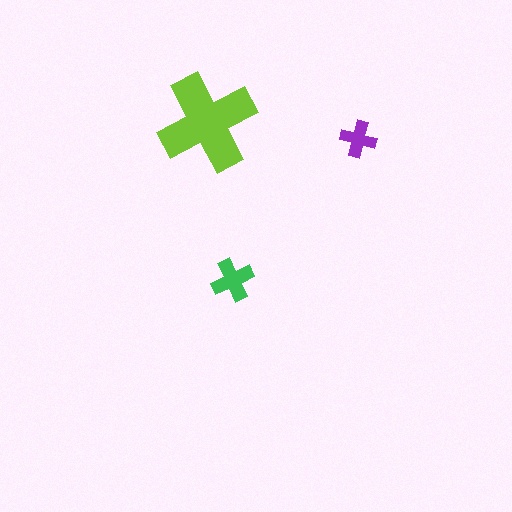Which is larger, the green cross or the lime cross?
The lime one.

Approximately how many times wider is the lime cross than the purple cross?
About 2.5 times wider.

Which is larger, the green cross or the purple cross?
The green one.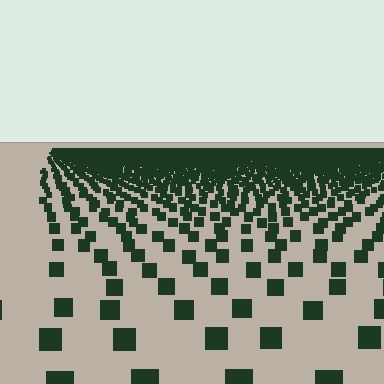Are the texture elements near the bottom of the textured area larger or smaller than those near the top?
Larger. Near the bottom, elements are closer to the viewer and appear at a bigger on-screen size.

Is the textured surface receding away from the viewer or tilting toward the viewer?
The surface is receding away from the viewer. Texture elements get smaller and denser toward the top.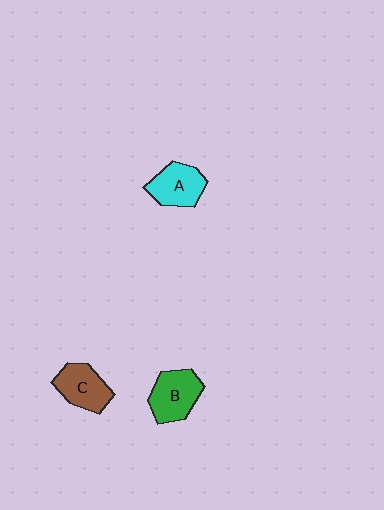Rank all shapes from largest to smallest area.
From largest to smallest: B (green), C (brown), A (cyan).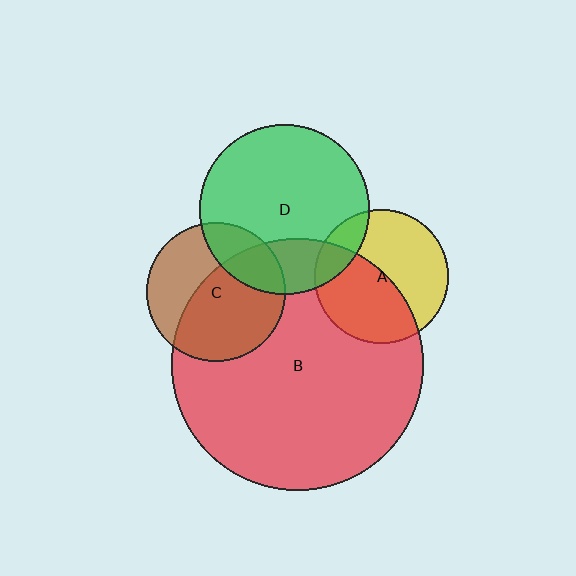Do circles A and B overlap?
Yes.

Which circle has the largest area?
Circle B (red).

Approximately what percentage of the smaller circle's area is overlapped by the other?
Approximately 50%.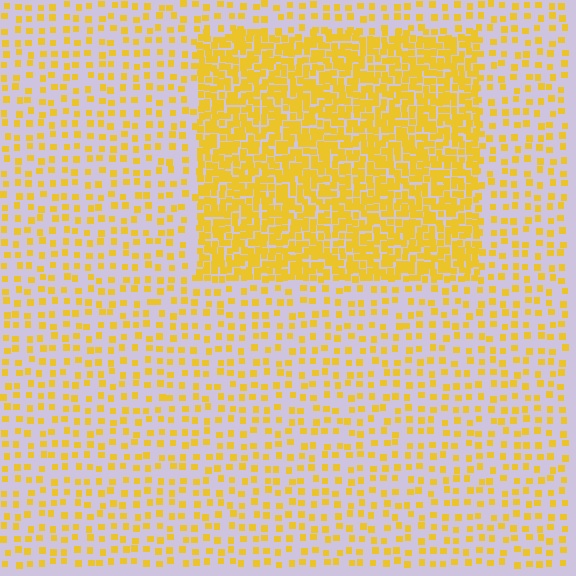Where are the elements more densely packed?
The elements are more densely packed inside the rectangle boundary.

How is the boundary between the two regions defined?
The boundary is defined by a change in element density (approximately 2.8x ratio). All elements are the same color, size, and shape.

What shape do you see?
I see a rectangle.